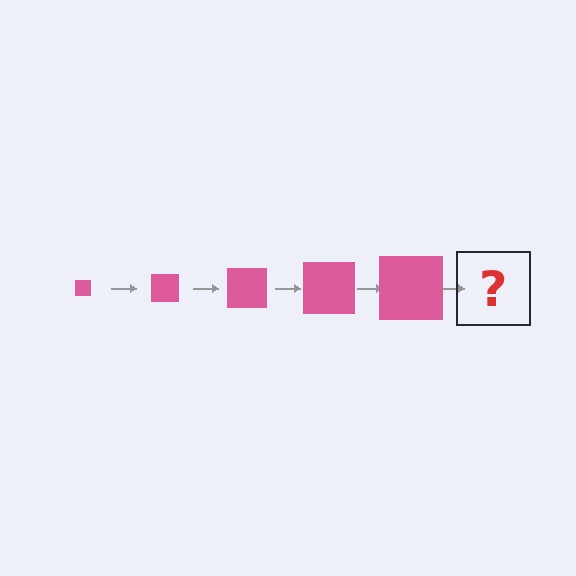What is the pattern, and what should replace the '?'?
The pattern is that the square gets progressively larger each step. The '?' should be a pink square, larger than the previous one.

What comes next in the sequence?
The next element should be a pink square, larger than the previous one.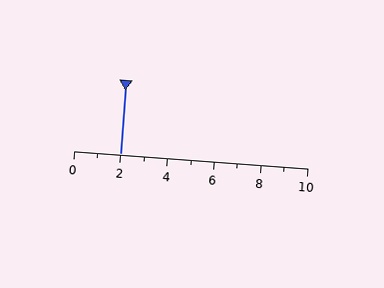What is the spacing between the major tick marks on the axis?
The major ticks are spaced 2 apart.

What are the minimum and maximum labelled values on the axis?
The axis runs from 0 to 10.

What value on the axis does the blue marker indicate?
The marker indicates approximately 2.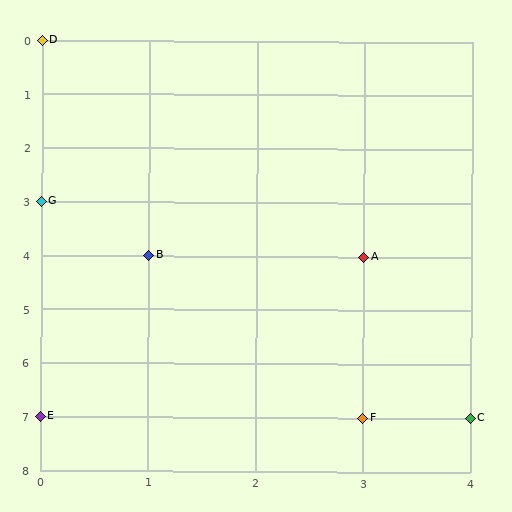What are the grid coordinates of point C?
Point C is at grid coordinates (4, 7).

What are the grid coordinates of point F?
Point F is at grid coordinates (3, 7).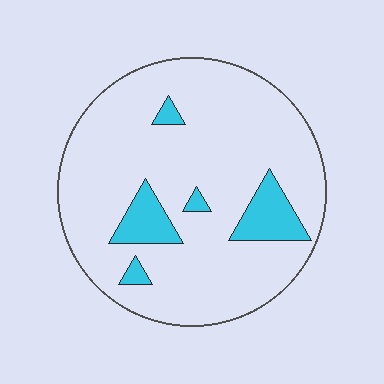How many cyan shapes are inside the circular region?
5.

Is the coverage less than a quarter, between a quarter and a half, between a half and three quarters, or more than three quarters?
Less than a quarter.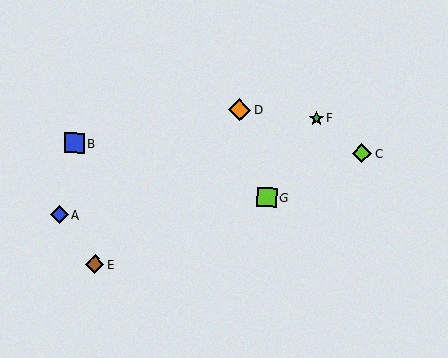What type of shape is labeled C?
Shape C is a lime diamond.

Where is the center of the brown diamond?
The center of the brown diamond is at (95, 264).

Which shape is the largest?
The orange diamond (labeled D) is the largest.